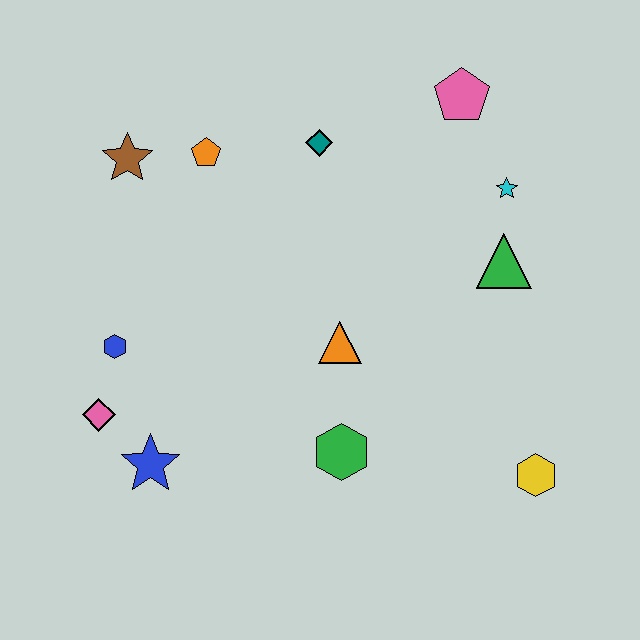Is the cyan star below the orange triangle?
No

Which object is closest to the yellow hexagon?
The green hexagon is closest to the yellow hexagon.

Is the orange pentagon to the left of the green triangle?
Yes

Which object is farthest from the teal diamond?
The yellow hexagon is farthest from the teal diamond.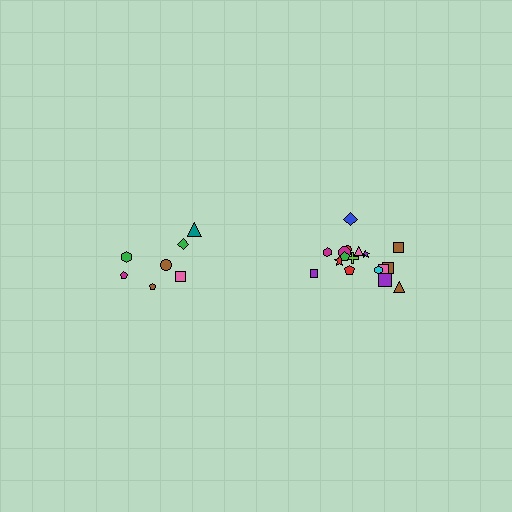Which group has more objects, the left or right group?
The right group.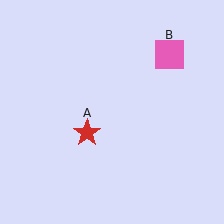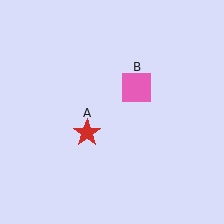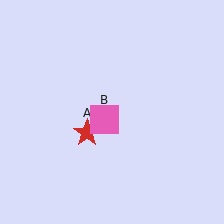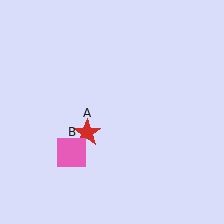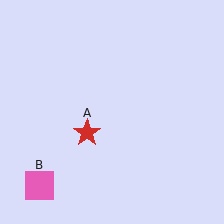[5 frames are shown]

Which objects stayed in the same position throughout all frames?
Red star (object A) remained stationary.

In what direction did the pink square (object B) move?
The pink square (object B) moved down and to the left.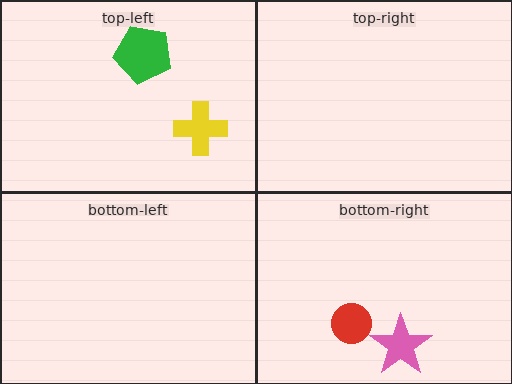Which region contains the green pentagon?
The top-left region.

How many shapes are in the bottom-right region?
2.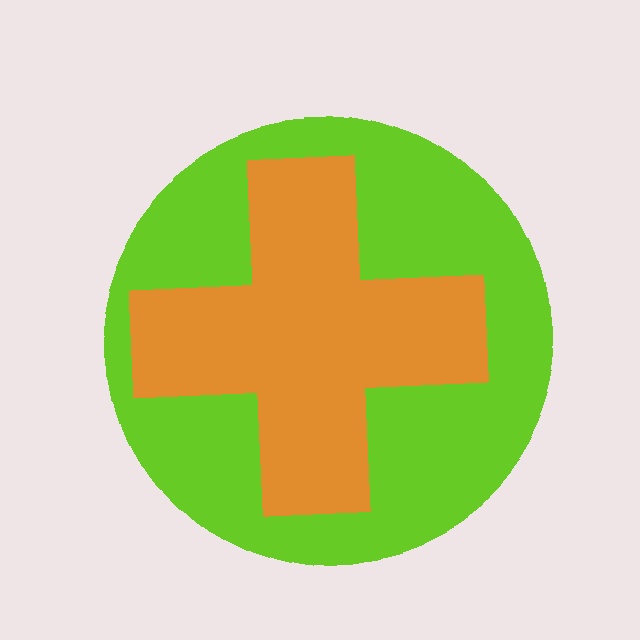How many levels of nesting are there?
2.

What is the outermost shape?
The lime circle.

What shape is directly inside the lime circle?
The orange cross.